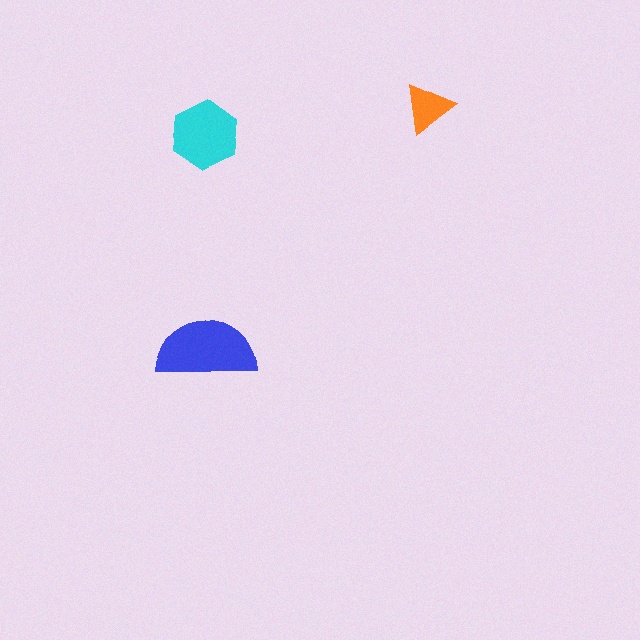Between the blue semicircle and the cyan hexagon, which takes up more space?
The blue semicircle.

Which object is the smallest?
The orange triangle.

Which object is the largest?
The blue semicircle.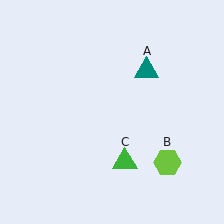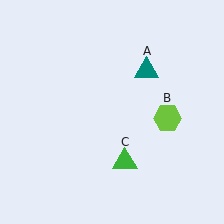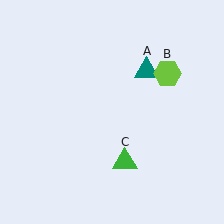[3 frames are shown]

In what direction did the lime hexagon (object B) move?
The lime hexagon (object B) moved up.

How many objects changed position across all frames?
1 object changed position: lime hexagon (object B).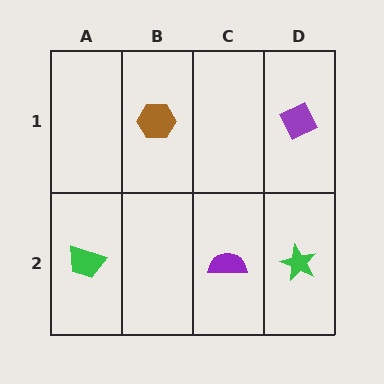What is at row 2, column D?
A green star.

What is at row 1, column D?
A purple diamond.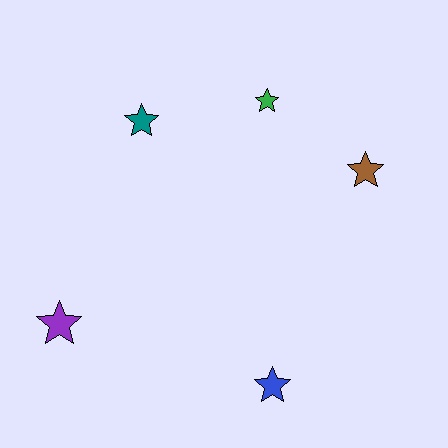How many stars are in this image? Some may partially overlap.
There are 5 stars.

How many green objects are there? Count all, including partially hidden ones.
There is 1 green object.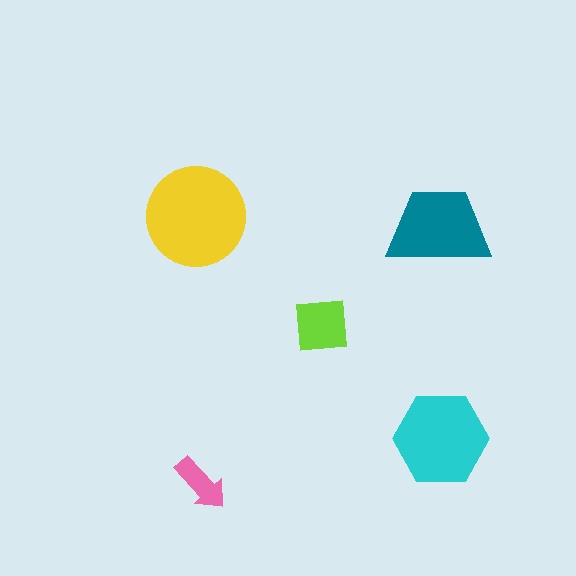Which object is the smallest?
The pink arrow.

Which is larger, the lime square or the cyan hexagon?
The cyan hexagon.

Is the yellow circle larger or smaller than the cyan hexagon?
Larger.